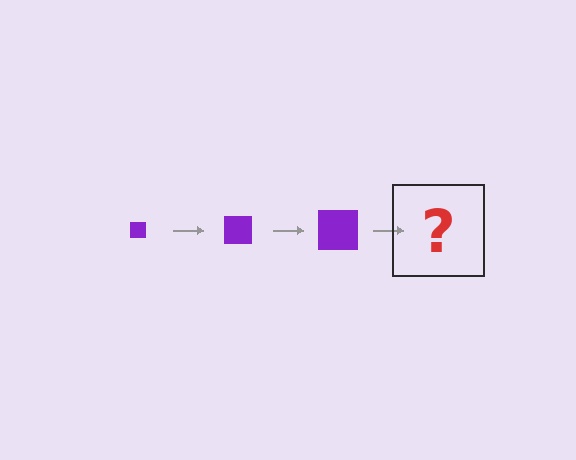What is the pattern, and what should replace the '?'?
The pattern is that the square gets progressively larger each step. The '?' should be a purple square, larger than the previous one.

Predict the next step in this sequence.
The next step is a purple square, larger than the previous one.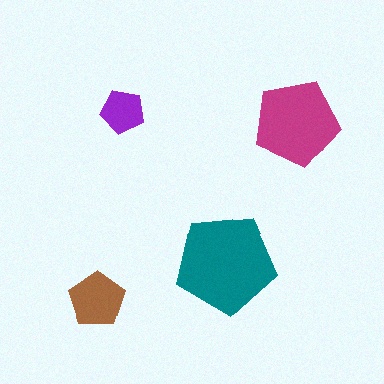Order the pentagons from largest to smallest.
the teal one, the magenta one, the brown one, the purple one.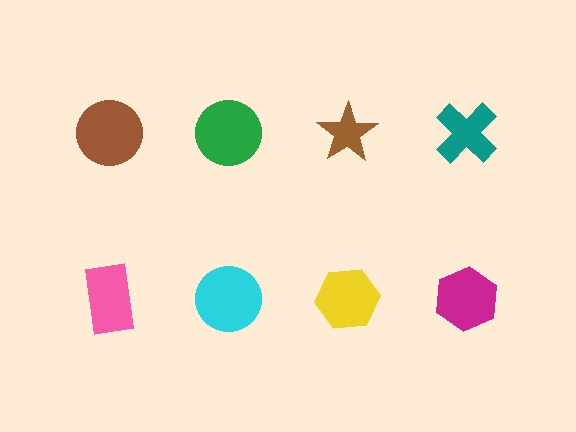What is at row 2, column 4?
A magenta hexagon.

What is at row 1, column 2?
A green circle.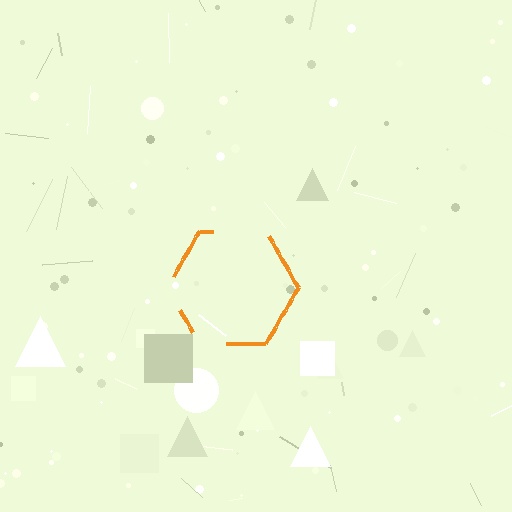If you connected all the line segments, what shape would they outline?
They would outline a hexagon.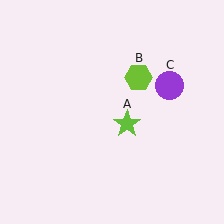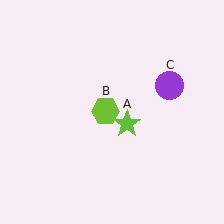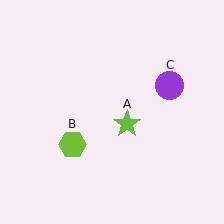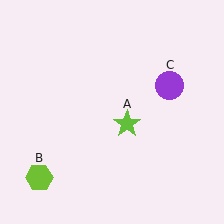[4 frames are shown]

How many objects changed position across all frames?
1 object changed position: lime hexagon (object B).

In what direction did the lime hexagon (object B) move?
The lime hexagon (object B) moved down and to the left.